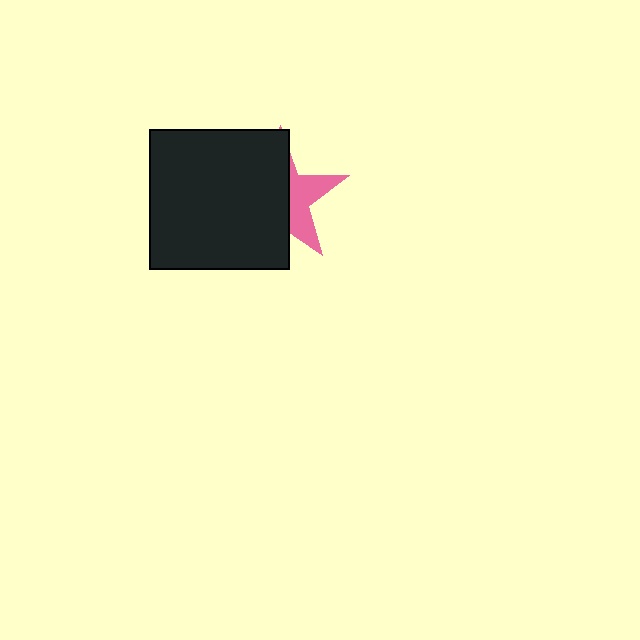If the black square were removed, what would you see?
You would see the complete pink star.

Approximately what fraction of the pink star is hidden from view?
Roughly 63% of the pink star is hidden behind the black square.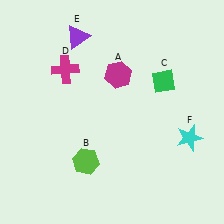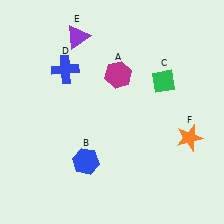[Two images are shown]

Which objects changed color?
B changed from lime to blue. D changed from magenta to blue. F changed from cyan to orange.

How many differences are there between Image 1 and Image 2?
There are 3 differences between the two images.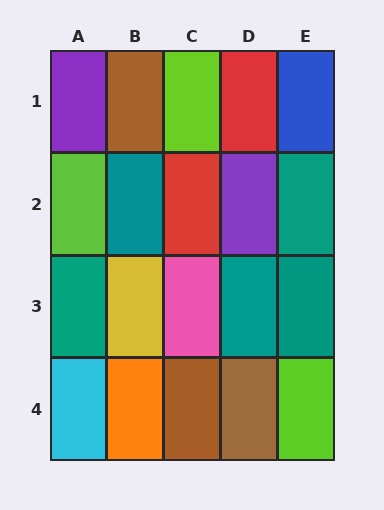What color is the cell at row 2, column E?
Teal.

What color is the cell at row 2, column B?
Teal.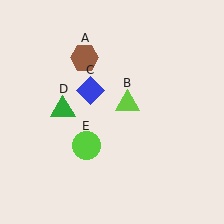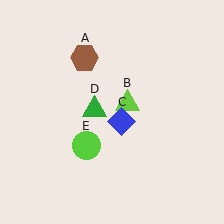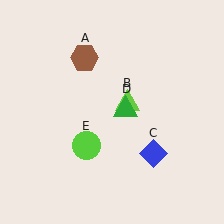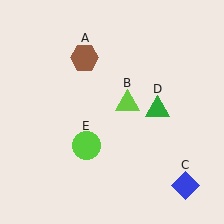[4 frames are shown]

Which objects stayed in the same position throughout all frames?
Brown hexagon (object A) and lime triangle (object B) and lime circle (object E) remained stationary.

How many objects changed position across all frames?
2 objects changed position: blue diamond (object C), green triangle (object D).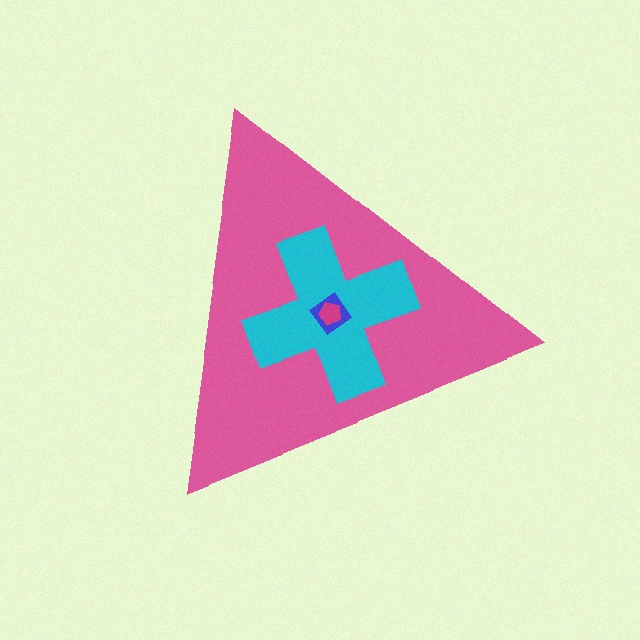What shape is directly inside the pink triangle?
The cyan cross.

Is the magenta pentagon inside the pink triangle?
Yes.